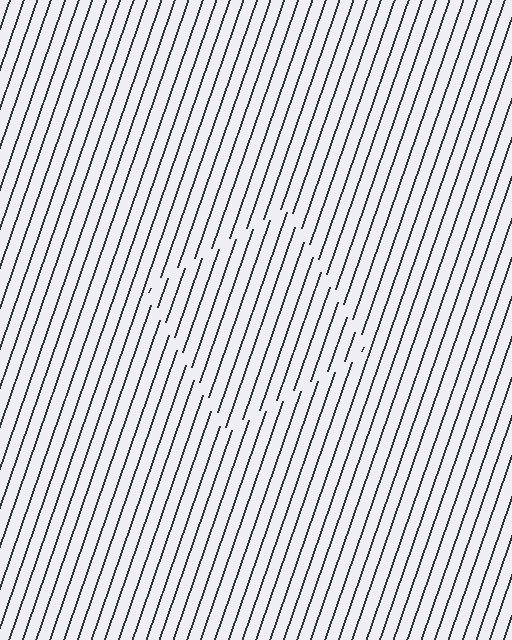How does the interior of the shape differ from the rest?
The interior of the shape contains the same grating, shifted by half a period — the contour is defined by the phase discontinuity where line-ends from the inner and outer gratings abut.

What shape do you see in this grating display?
An illusory square. The interior of the shape contains the same grating, shifted by half a period — the contour is defined by the phase discontinuity where line-ends from the inner and outer gratings abut.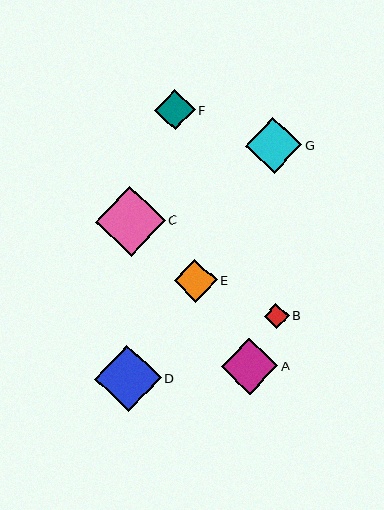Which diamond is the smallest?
Diamond B is the smallest with a size of approximately 25 pixels.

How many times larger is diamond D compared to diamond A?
Diamond D is approximately 1.2 times the size of diamond A.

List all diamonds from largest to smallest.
From largest to smallest: C, D, A, G, E, F, B.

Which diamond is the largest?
Diamond C is the largest with a size of approximately 70 pixels.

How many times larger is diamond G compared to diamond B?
Diamond G is approximately 2.2 times the size of diamond B.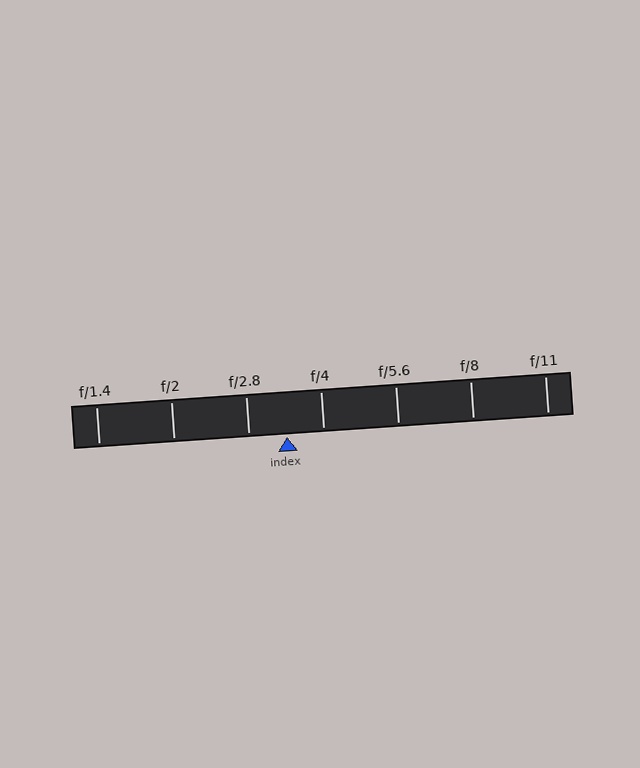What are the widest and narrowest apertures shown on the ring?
The widest aperture shown is f/1.4 and the narrowest is f/11.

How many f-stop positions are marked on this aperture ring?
There are 7 f-stop positions marked.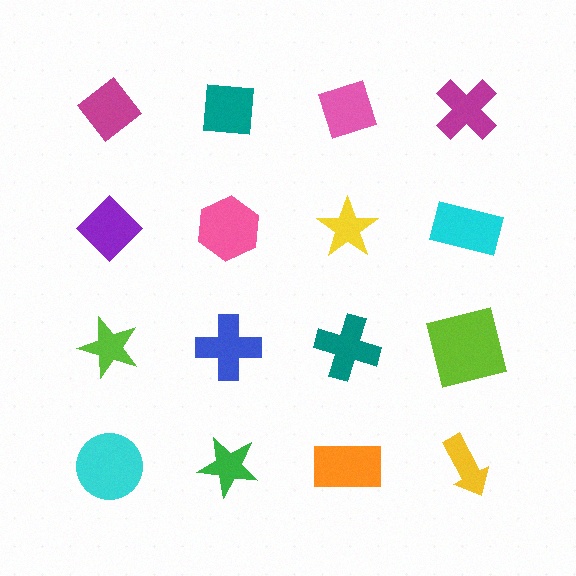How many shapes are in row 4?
4 shapes.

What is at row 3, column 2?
A blue cross.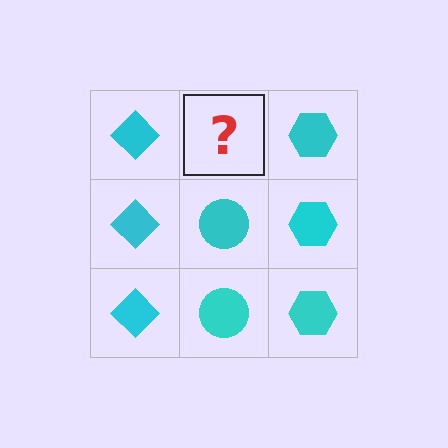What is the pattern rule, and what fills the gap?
The rule is that each column has a consistent shape. The gap should be filled with a cyan circle.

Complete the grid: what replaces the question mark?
The question mark should be replaced with a cyan circle.